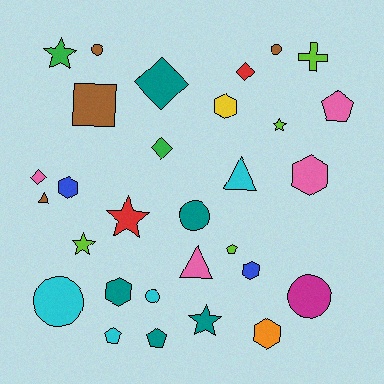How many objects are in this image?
There are 30 objects.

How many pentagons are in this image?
There are 4 pentagons.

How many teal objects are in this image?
There are 5 teal objects.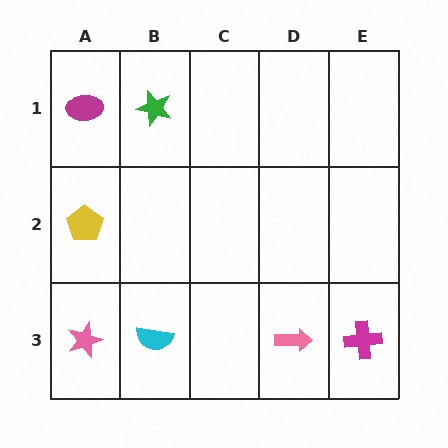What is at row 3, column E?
A magenta cross.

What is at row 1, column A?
A magenta ellipse.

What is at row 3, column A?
A pink star.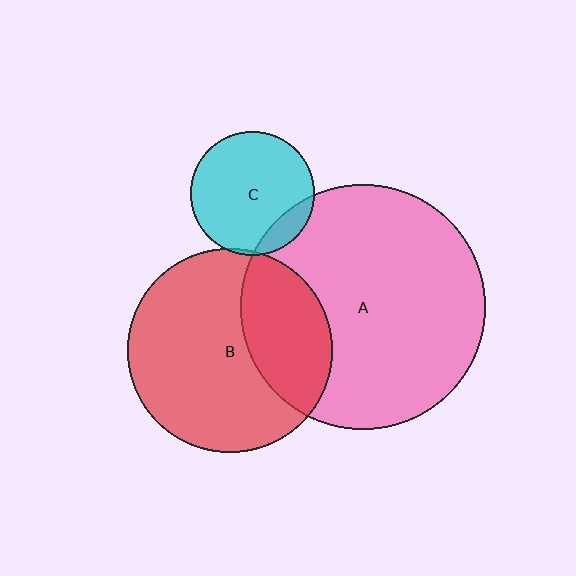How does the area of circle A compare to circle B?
Approximately 1.4 times.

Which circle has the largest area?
Circle A (pink).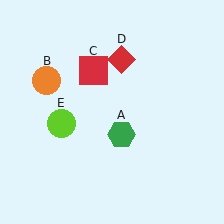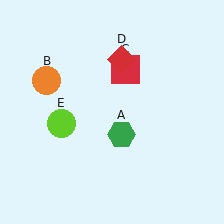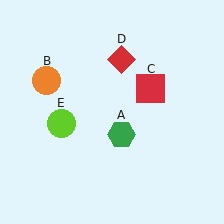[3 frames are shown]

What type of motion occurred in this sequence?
The red square (object C) rotated clockwise around the center of the scene.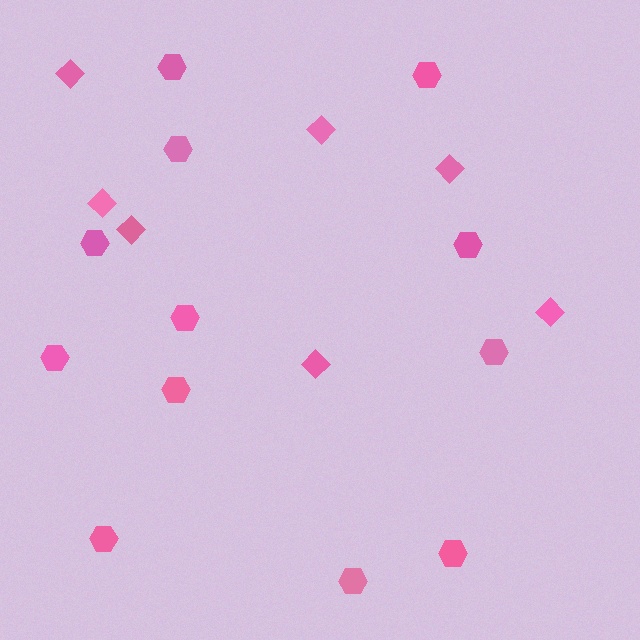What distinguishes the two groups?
There are 2 groups: one group of hexagons (12) and one group of diamonds (7).